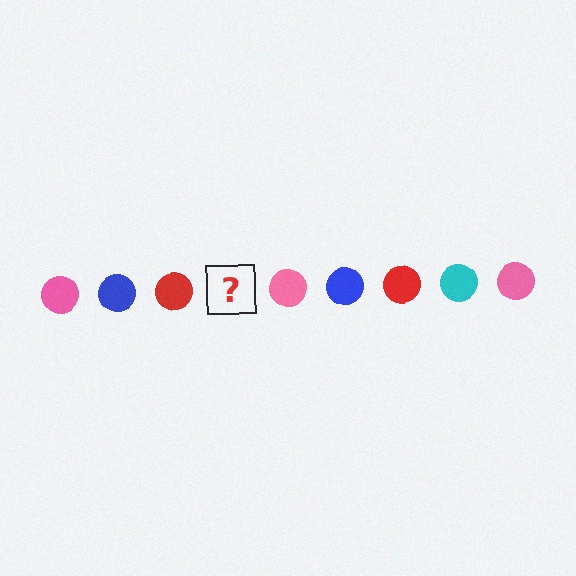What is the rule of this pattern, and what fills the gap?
The rule is that the pattern cycles through pink, blue, red, cyan circles. The gap should be filled with a cyan circle.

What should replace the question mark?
The question mark should be replaced with a cyan circle.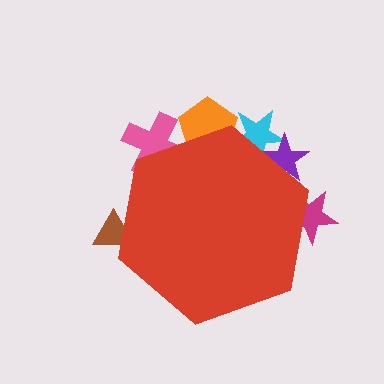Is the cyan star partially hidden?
Yes, the cyan star is partially hidden behind the red hexagon.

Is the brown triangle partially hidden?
Yes, the brown triangle is partially hidden behind the red hexagon.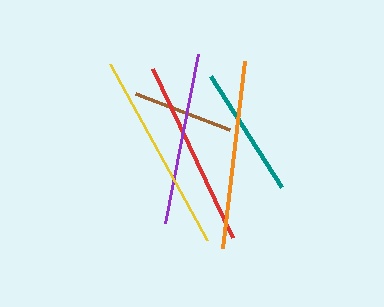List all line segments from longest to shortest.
From longest to shortest: yellow, orange, red, purple, teal, brown.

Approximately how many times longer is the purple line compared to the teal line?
The purple line is approximately 1.3 times the length of the teal line.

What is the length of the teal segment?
The teal segment is approximately 132 pixels long.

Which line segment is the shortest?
The brown line is the shortest at approximately 100 pixels.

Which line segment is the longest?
The yellow line is the longest at approximately 201 pixels.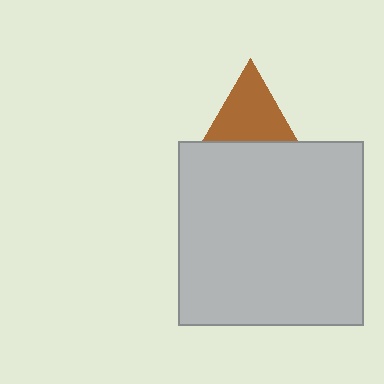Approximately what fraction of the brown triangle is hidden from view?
Roughly 32% of the brown triangle is hidden behind the light gray square.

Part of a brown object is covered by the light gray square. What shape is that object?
It is a triangle.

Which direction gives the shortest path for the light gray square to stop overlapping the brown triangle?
Moving down gives the shortest separation.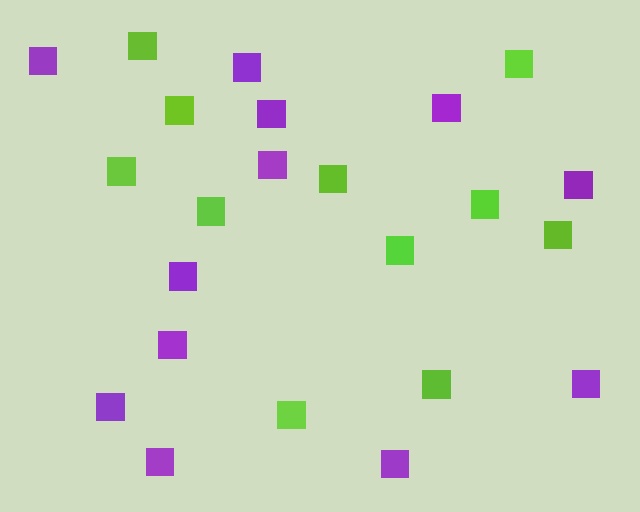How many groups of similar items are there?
There are 2 groups: one group of lime squares (11) and one group of purple squares (12).